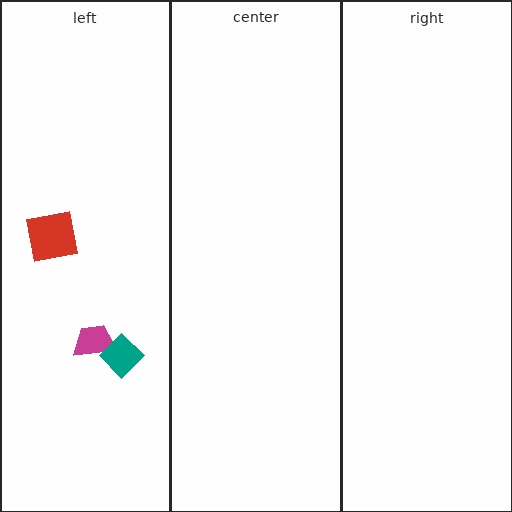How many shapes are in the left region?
3.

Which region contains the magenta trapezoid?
The left region.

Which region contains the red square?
The left region.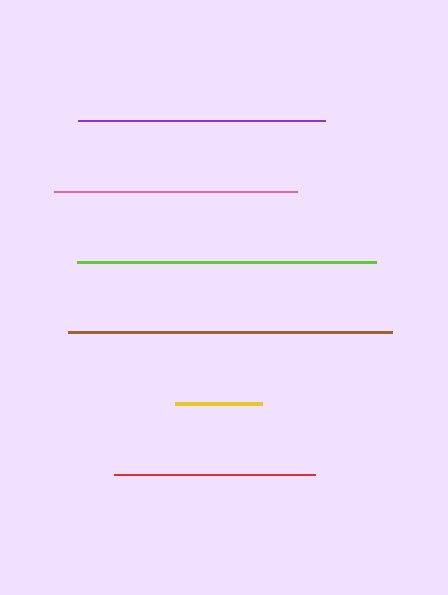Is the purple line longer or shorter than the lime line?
The lime line is longer than the purple line.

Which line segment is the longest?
The brown line is the longest at approximately 324 pixels.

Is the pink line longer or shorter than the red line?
The pink line is longer than the red line.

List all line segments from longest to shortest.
From longest to shortest: brown, lime, purple, pink, red, yellow.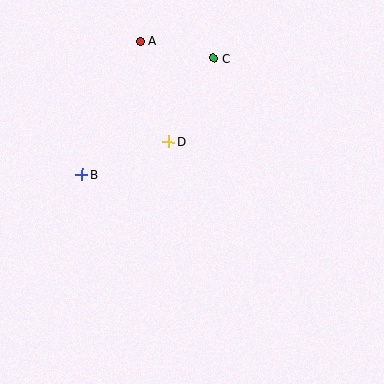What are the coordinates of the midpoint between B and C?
The midpoint between B and C is at (148, 116).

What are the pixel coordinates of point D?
Point D is at (169, 142).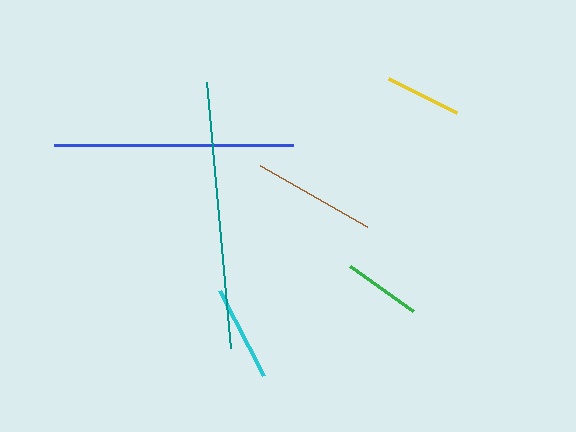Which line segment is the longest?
The teal line is the longest at approximately 266 pixels.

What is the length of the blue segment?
The blue segment is approximately 239 pixels long.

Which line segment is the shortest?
The yellow line is the shortest at approximately 75 pixels.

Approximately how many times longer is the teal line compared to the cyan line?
The teal line is approximately 2.8 times the length of the cyan line.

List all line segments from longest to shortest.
From longest to shortest: teal, blue, brown, cyan, green, yellow.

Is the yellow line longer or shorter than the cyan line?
The cyan line is longer than the yellow line.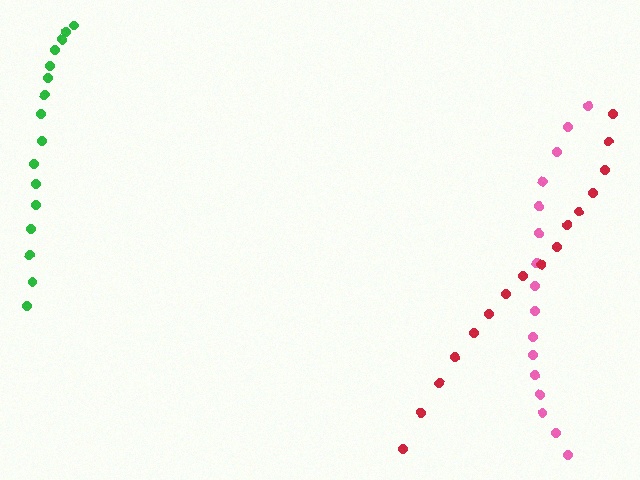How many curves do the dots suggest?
There are 3 distinct paths.